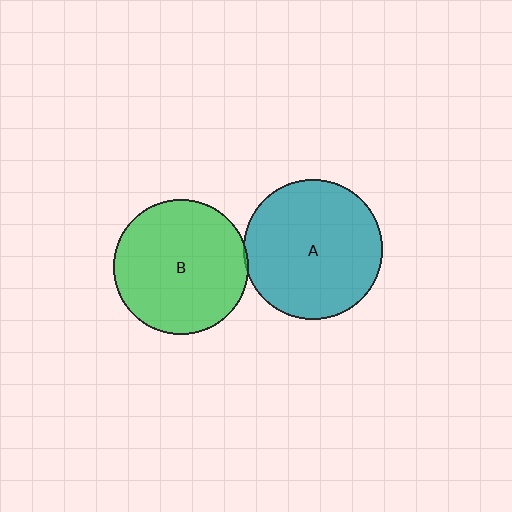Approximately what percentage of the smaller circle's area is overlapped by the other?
Approximately 5%.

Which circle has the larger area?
Circle A (teal).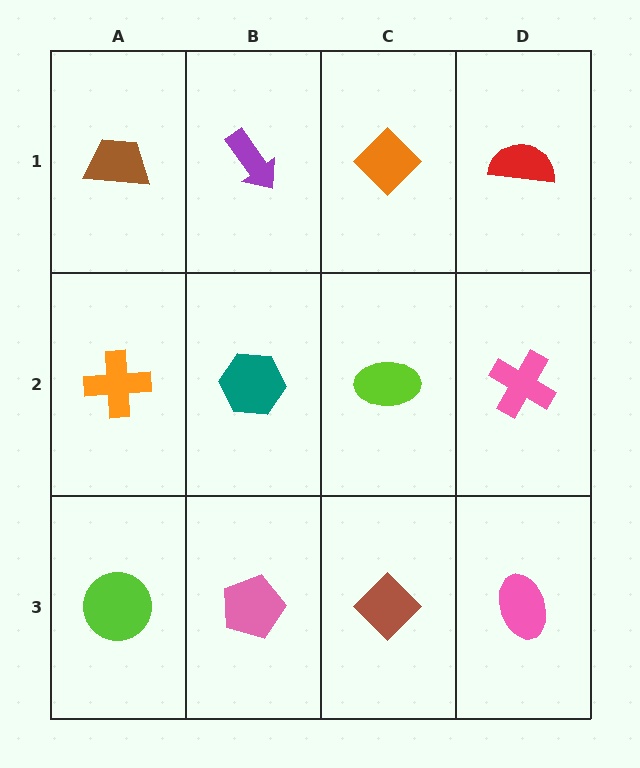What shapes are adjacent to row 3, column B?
A teal hexagon (row 2, column B), a lime circle (row 3, column A), a brown diamond (row 3, column C).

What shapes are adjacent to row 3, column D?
A pink cross (row 2, column D), a brown diamond (row 3, column C).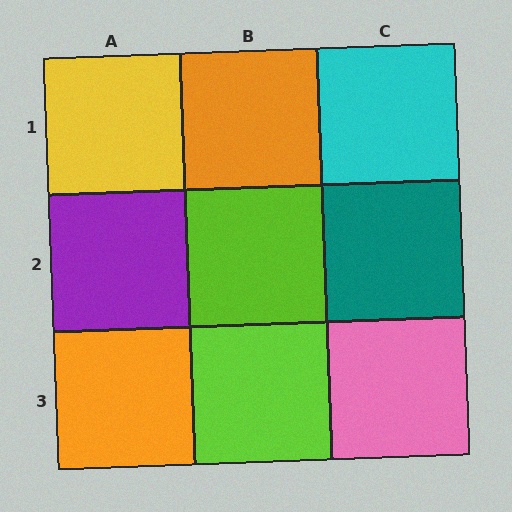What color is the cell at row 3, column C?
Pink.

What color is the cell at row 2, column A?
Purple.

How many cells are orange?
2 cells are orange.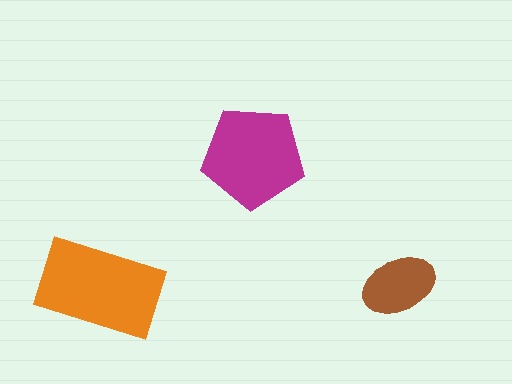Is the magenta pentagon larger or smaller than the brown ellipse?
Larger.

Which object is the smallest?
The brown ellipse.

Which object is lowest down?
The orange rectangle is bottommost.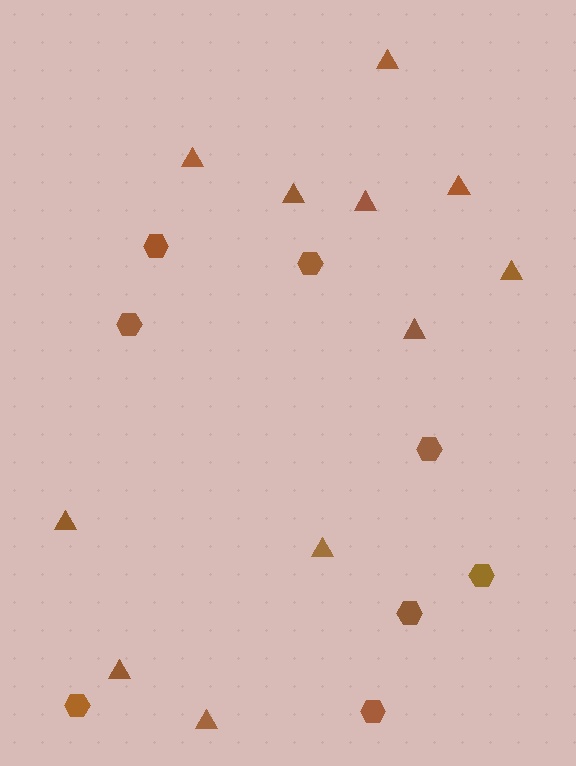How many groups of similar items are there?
There are 2 groups: one group of triangles (11) and one group of hexagons (8).